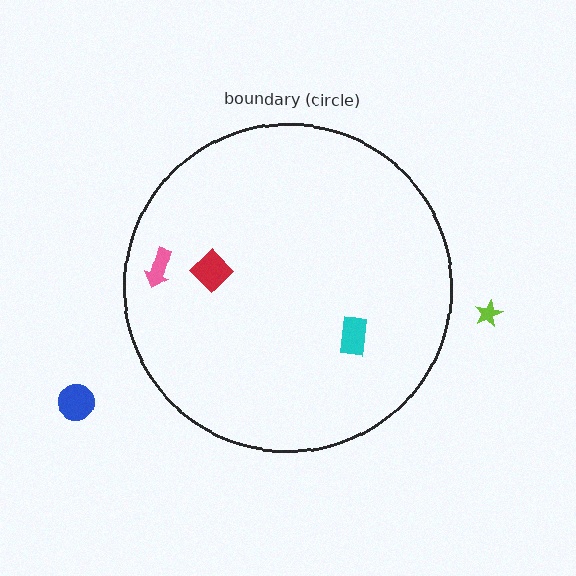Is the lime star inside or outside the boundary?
Outside.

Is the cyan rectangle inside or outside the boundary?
Inside.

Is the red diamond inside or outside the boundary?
Inside.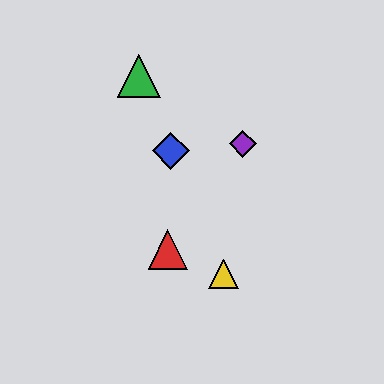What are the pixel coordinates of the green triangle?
The green triangle is at (139, 76).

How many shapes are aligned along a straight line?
3 shapes (the blue diamond, the green triangle, the yellow triangle) are aligned along a straight line.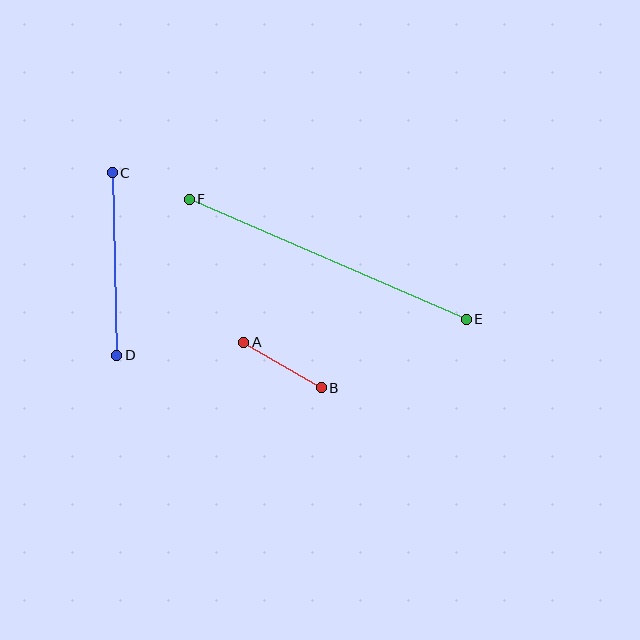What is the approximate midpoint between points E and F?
The midpoint is at approximately (328, 259) pixels.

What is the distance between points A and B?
The distance is approximately 90 pixels.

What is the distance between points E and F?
The distance is approximately 302 pixels.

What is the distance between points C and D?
The distance is approximately 183 pixels.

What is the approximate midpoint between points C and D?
The midpoint is at approximately (114, 264) pixels.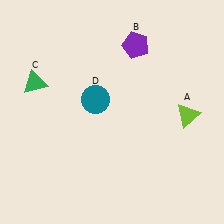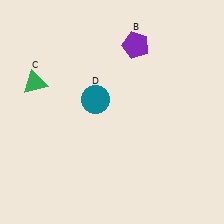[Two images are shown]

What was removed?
The lime triangle (A) was removed in Image 2.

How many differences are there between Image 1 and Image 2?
There is 1 difference between the two images.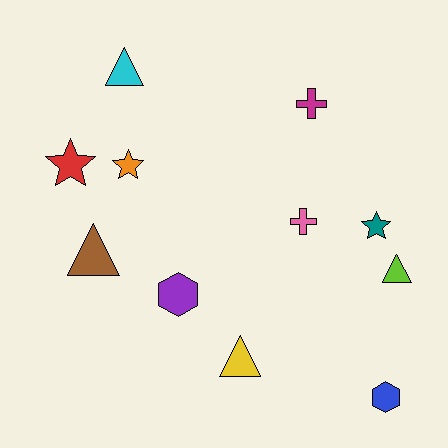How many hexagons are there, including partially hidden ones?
There are 2 hexagons.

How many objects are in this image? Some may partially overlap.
There are 11 objects.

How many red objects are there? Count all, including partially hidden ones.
There is 1 red object.